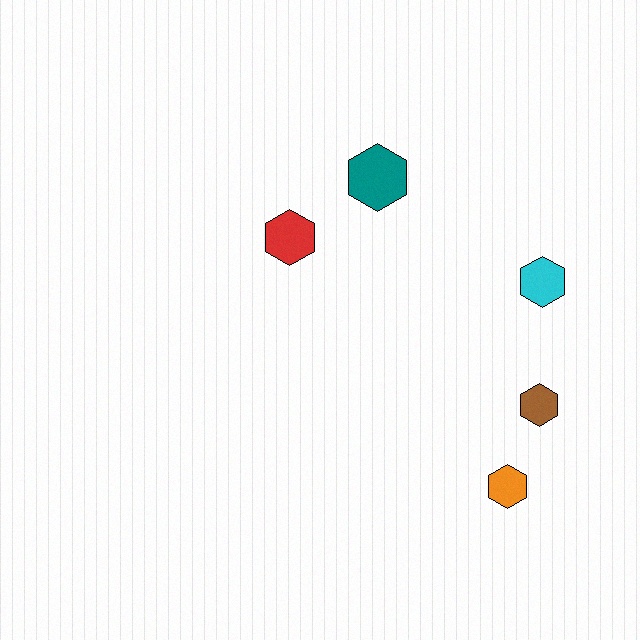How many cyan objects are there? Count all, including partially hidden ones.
There is 1 cyan object.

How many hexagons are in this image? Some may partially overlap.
There are 5 hexagons.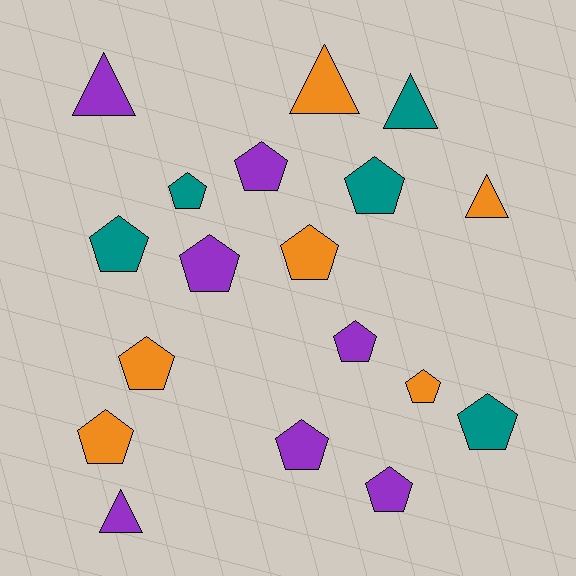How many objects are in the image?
There are 18 objects.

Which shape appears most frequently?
Pentagon, with 13 objects.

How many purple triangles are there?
There are 2 purple triangles.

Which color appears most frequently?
Purple, with 7 objects.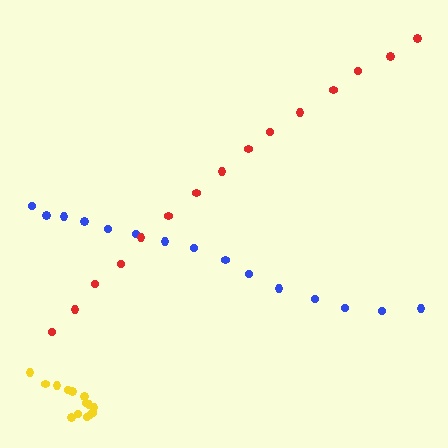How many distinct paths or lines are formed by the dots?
There are 3 distinct paths.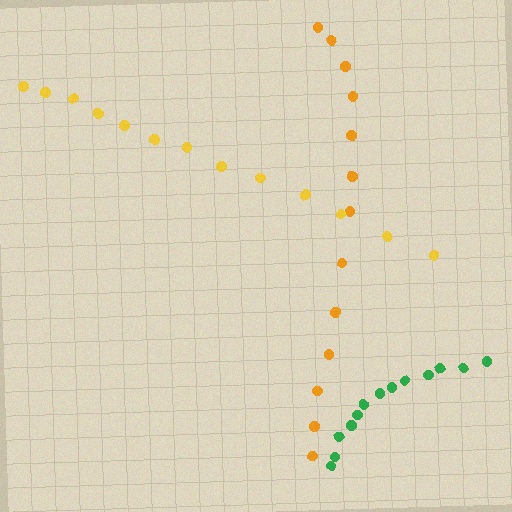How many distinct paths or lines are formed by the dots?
There are 3 distinct paths.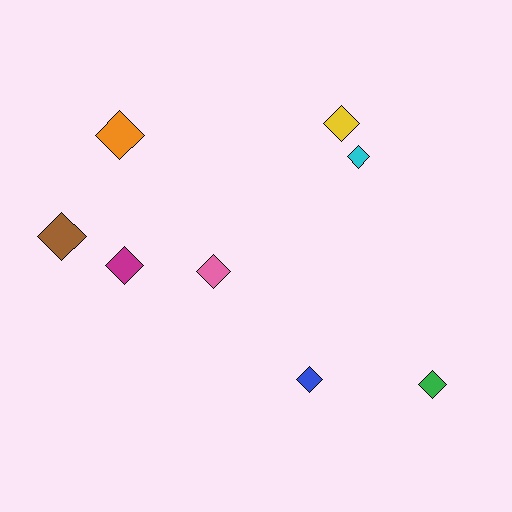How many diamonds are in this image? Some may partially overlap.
There are 8 diamonds.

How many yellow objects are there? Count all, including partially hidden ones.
There is 1 yellow object.